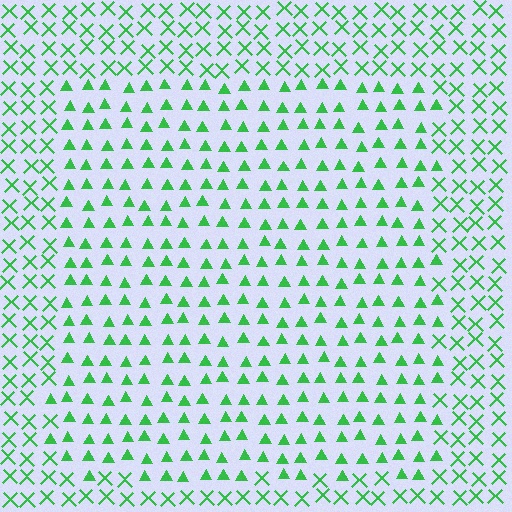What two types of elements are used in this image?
The image uses triangles inside the rectangle region and X marks outside it.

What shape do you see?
I see a rectangle.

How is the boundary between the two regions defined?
The boundary is defined by a change in element shape: triangles inside vs. X marks outside. All elements share the same color and spacing.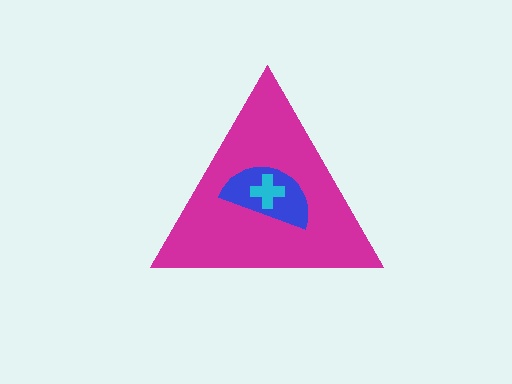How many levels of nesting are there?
3.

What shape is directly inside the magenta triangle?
The blue semicircle.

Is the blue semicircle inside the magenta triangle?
Yes.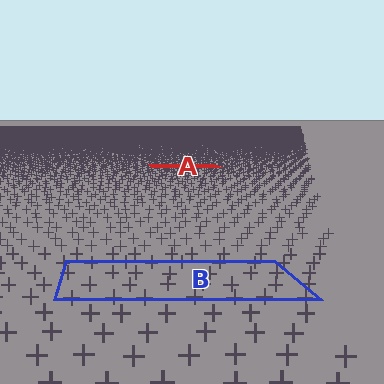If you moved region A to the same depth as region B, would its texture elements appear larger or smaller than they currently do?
They would appear larger. At a closer depth, the same texture elements are projected at a bigger on-screen size.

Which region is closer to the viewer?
Region B is closer. The texture elements there are larger and more spread out.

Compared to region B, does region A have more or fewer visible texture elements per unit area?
Region A has more texture elements per unit area — they are packed more densely because it is farther away.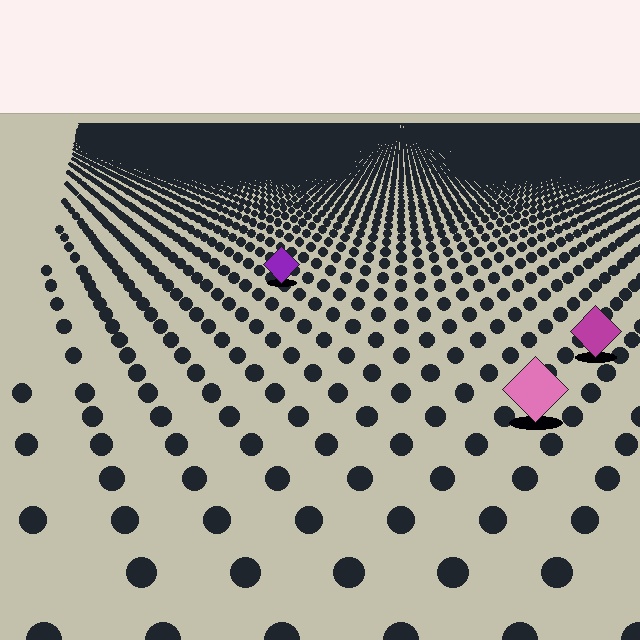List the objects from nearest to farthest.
From nearest to farthest: the pink diamond, the magenta diamond, the purple diamond.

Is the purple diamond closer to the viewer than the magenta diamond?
No. The magenta diamond is closer — you can tell from the texture gradient: the ground texture is coarser near it.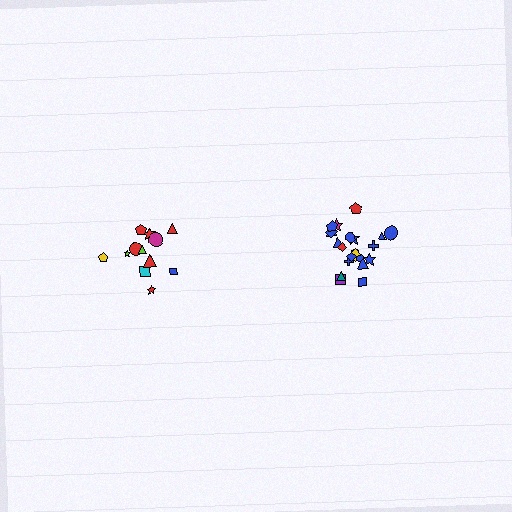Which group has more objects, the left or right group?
The right group.